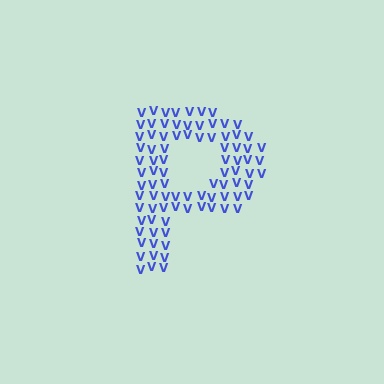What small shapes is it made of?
It is made of small letter V's.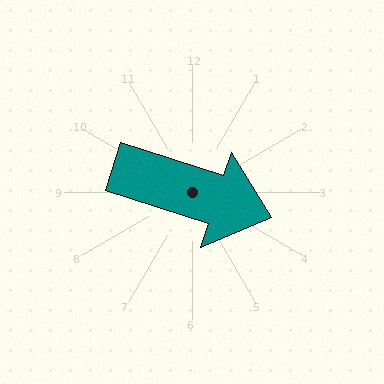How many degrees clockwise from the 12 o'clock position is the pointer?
Approximately 108 degrees.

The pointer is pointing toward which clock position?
Roughly 4 o'clock.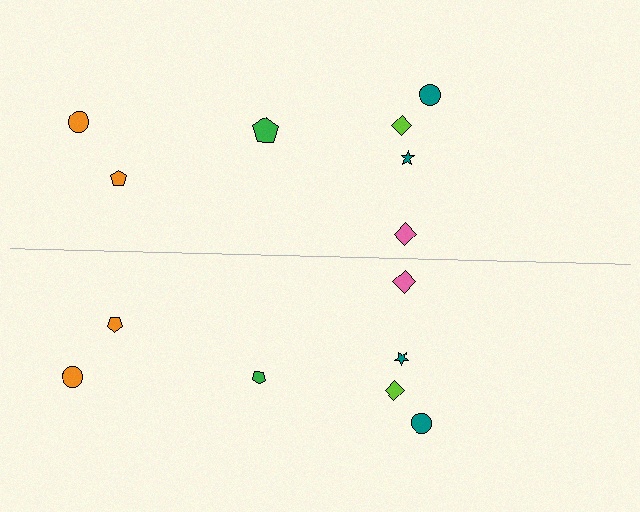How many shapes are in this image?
There are 14 shapes in this image.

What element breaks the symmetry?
The green pentagon on the bottom side has a different size than its mirror counterpart.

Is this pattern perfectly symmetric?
No, the pattern is not perfectly symmetric. The green pentagon on the bottom side has a different size than its mirror counterpart.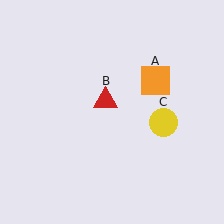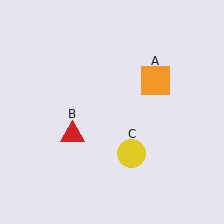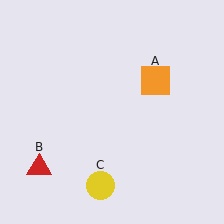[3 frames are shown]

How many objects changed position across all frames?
2 objects changed position: red triangle (object B), yellow circle (object C).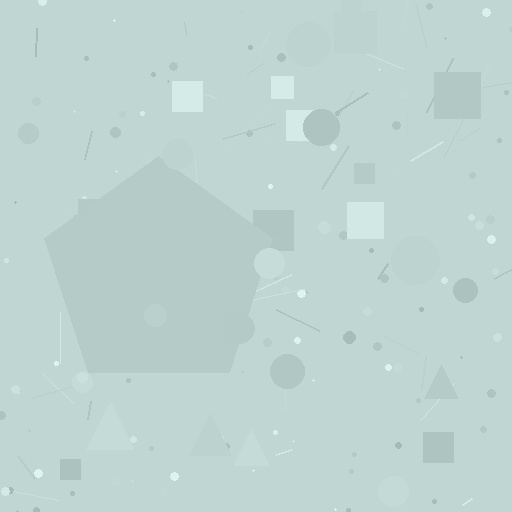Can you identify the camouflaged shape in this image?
The camouflaged shape is a pentagon.